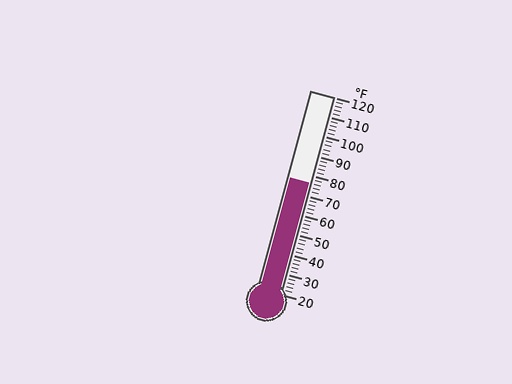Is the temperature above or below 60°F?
The temperature is above 60°F.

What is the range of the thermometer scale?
The thermometer scale ranges from 20°F to 120°F.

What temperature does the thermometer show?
The thermometer shows approximately 76°F.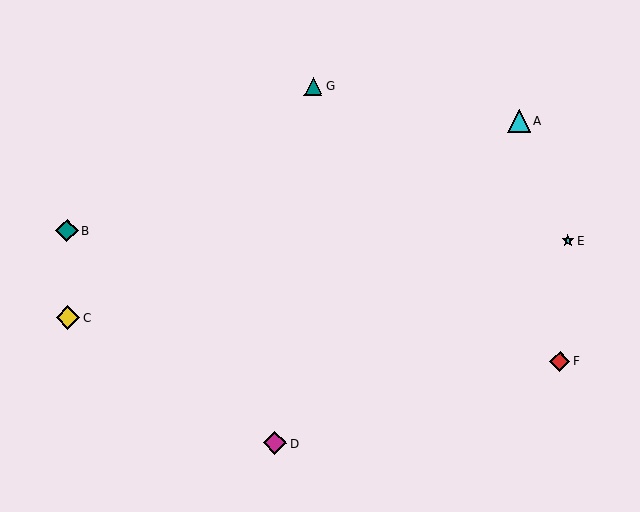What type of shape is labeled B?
Shape B is a teal diamond.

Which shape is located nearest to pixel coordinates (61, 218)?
The teal diamond (labeled B) at (67, 231) is nearest to that location.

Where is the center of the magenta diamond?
The center of the magenta diamond is at (275, 443).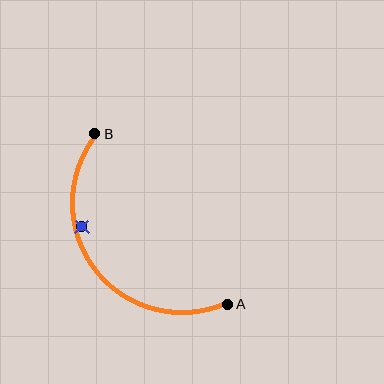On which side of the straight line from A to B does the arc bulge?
The arc bulges below and to the left of the straight line connecting A and B.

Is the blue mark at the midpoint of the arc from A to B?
No — the blue mark does not lie on the arc at all. It sits slightly inside the curve.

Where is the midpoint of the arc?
The arc midpoint is the point on the curve farthest from the straight line joining A and B. It sits below and to the left of that line.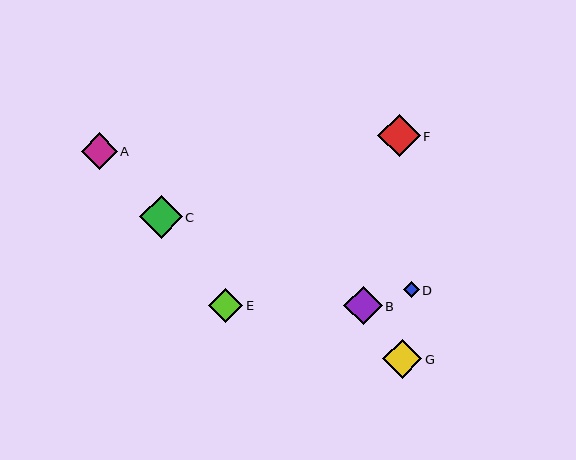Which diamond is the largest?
Diamond C is the largest with a size of approximately 43 pixels.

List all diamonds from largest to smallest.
From largest to smallest: C, F, G, B, A, E, D.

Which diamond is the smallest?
Diamond D is the smallest with a size of approximately 15 pixels.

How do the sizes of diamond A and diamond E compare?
Diamond A and diamond E are approximately the same size.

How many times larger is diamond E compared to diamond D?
Diamond E is approximately 2.2 times the size of diamond D.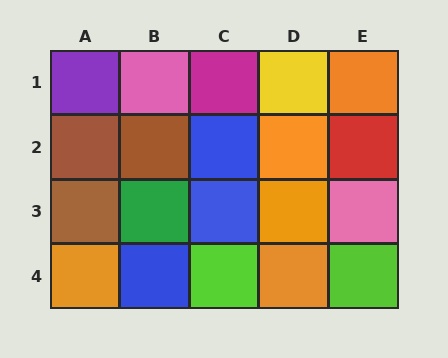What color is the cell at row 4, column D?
Orange.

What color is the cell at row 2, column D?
Orange.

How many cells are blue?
3 cells are blue.